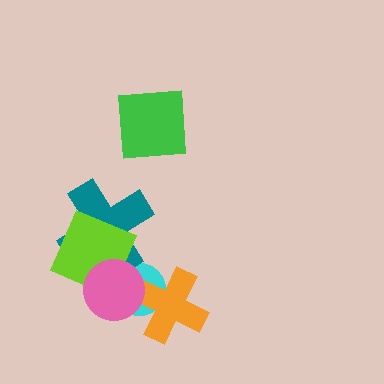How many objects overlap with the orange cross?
2 objects overlap with the orange cross.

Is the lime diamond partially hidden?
Yes, it is partially covered by another shape.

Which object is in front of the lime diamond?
The pink circle is in front of the lime diamond.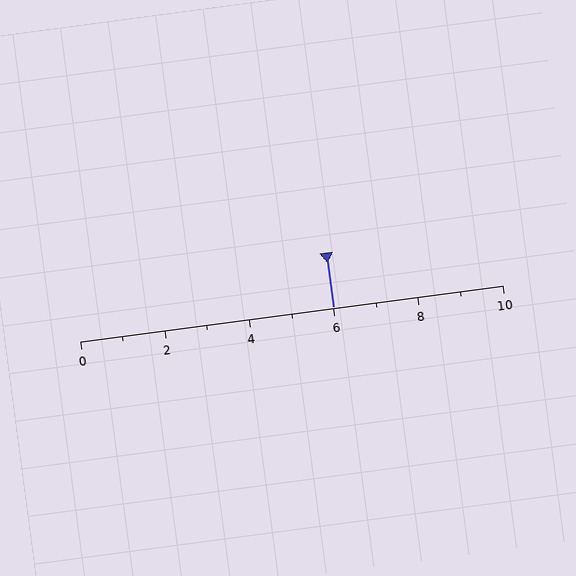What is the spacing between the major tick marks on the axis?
The major ticks are spaced 2 apart.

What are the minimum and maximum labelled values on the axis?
The axis runs from 0 to 10.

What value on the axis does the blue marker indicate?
The marker indicates approximately 6.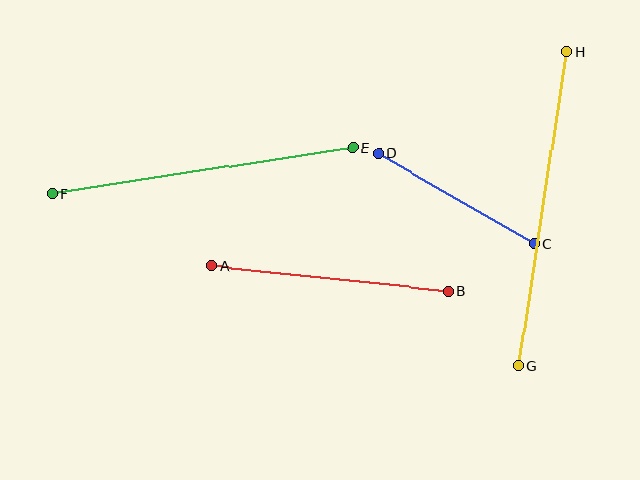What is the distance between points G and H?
The distance is approximately 317 pixels.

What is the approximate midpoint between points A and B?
The midpoint is at approximately (330, 279) pixels.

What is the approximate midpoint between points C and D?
The midpoint is at approximately (457, 199) pixels.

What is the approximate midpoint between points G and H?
The midpoint is at approximately (543, 209) pixels.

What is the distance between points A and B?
The distance is approximately 238 pixels.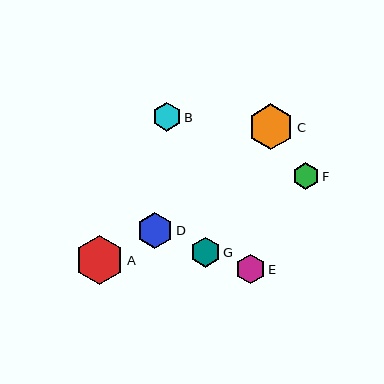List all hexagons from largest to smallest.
From largest to smallest: A, C, D, G, E, B, F.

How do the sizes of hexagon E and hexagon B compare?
Hexagon E and hexagon B are approximately the same size.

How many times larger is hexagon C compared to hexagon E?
Hexagon C is approximately 1.5 times the size of hexagon E.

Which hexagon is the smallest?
Hexagon F is the smallest with a size of approximately 27 pixels.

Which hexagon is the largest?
Hexagon A is the largest with a size of approximately 49 pixels.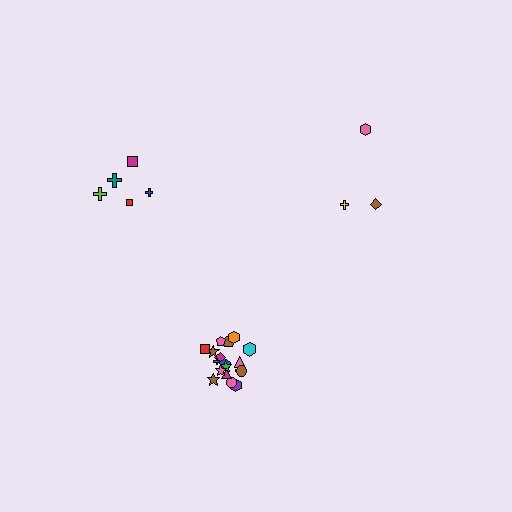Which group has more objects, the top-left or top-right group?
The top-left group.